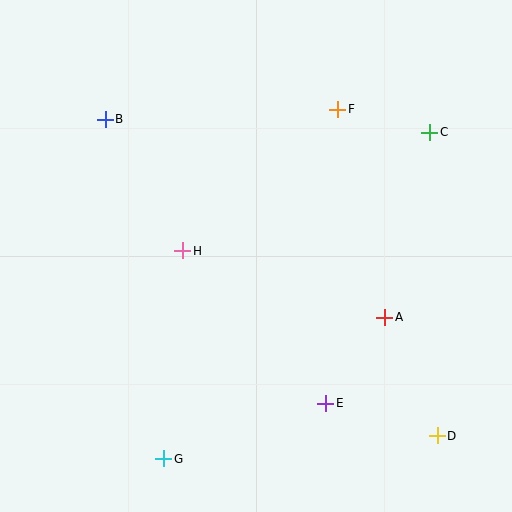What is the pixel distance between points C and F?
The distance between C and F is 95 pixels.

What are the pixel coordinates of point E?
Point E is at (326, 403).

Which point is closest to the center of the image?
Point H at (183, 251) is closest to the center.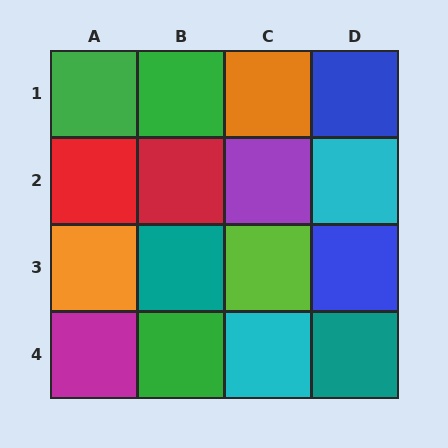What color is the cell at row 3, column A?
Orange.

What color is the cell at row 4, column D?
Teal.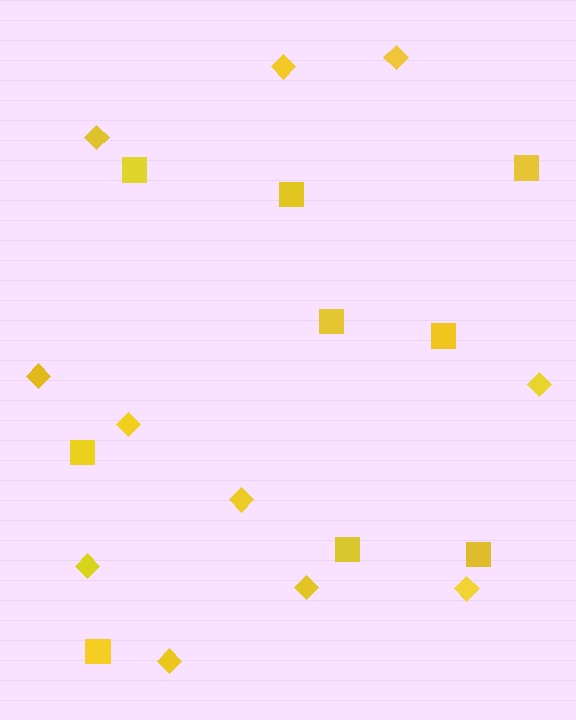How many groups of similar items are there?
There are 2 groups: one group of diamonds (11) and one group of squares (9).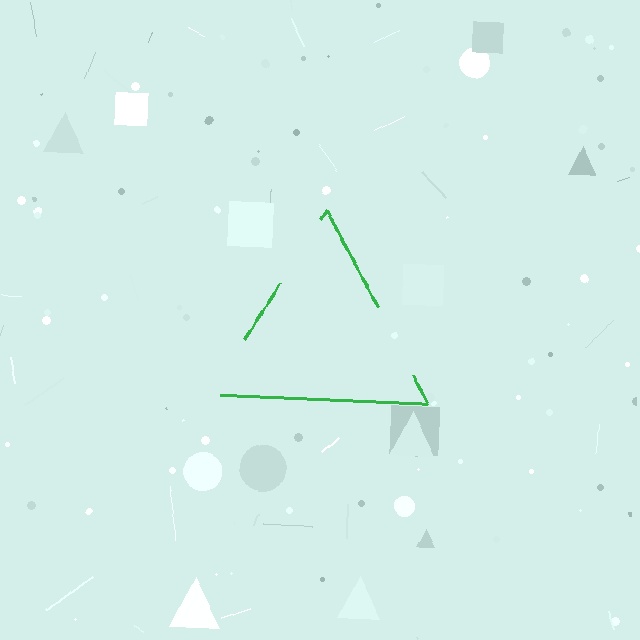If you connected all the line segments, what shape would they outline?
They would outline a triangle.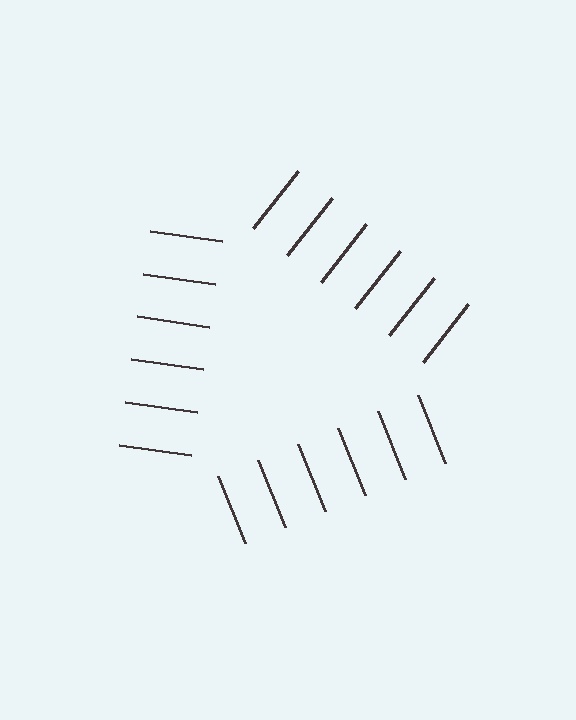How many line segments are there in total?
18 — 6 along each of the 3 edges.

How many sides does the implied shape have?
3 sides — the line-ends trace a triangle.